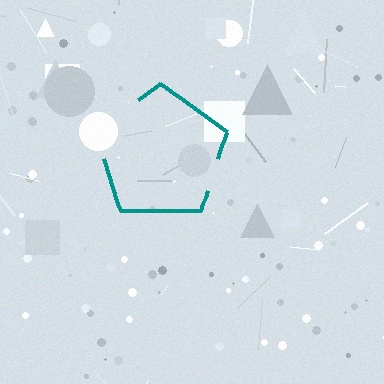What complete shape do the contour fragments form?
The contour fragments form a pentagon.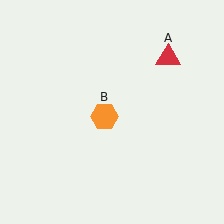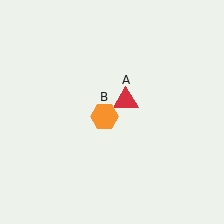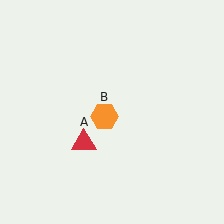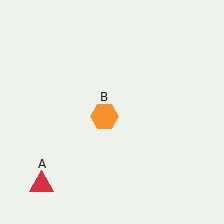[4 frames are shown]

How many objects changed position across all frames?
1 object changed position: red triangle (object A).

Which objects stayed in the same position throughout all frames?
Orange hexagon (object B) remained stationary.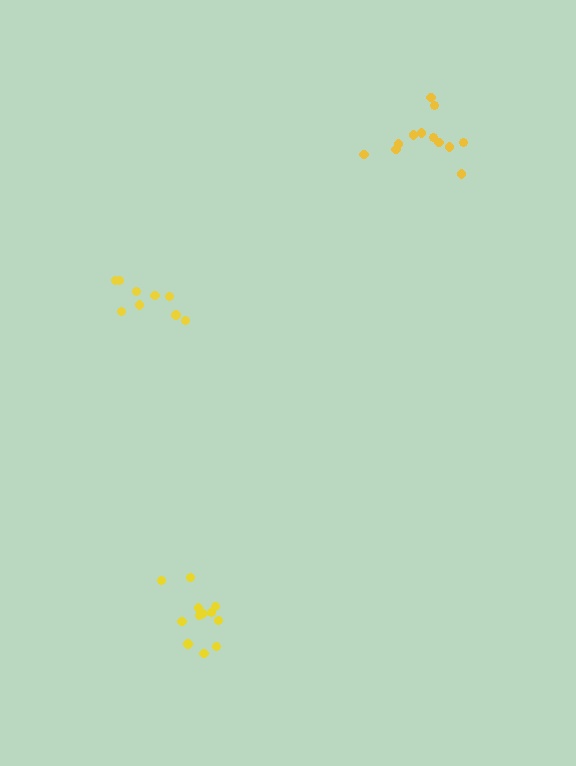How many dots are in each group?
Group 1: 9 dots, Group 2: 12 dots, Group 3: 12 dots (33 total).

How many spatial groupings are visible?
There are 3 spatial groupings.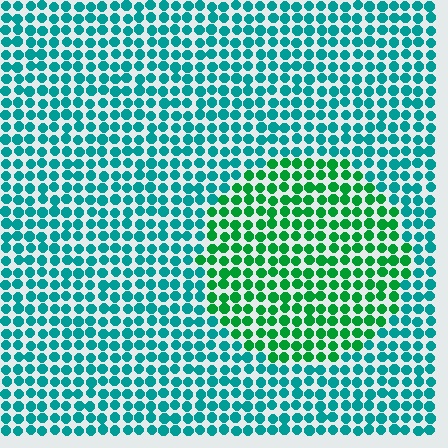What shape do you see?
I see a circle.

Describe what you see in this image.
The image is filled with small teal elements in a uniform arrangement. A circle-shaped region is visible where the elements are tinted to a slightly different hue, forming a subtle color boundary.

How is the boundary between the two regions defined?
The boundary is defined purely by a slight shift in hue (about 39 degrees). Spacing, size, and orientation are identical on both sides.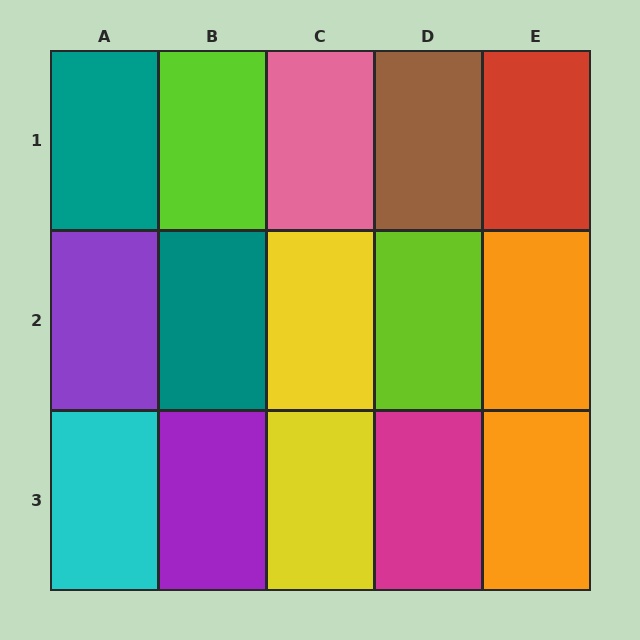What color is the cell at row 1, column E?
Red.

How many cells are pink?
1 cell is pink.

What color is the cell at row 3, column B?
Purple.